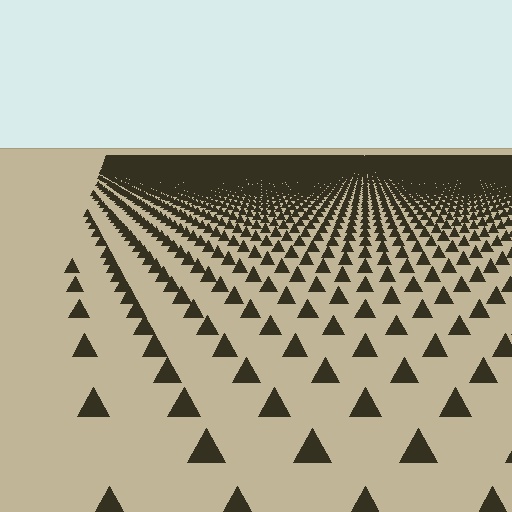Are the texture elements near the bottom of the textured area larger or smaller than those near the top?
Larger. Near the bottom, elements are closer to the viewer and appear at a bigger on-screen size.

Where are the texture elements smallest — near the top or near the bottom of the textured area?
Near the top.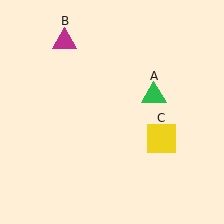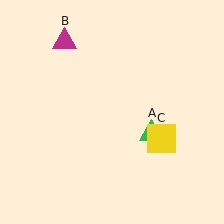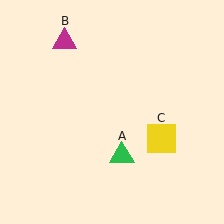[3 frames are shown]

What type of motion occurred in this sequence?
The green triangle (object A) rotated clockwise around the center of the scene.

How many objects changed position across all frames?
1 object changed position: green triangle (object A).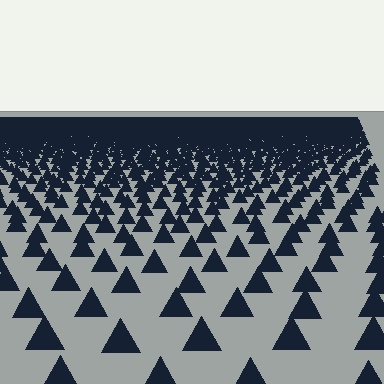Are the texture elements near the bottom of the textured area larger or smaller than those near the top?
Larger. Near the bottom, elements are closer to the viewer and appear at a bigger on-screen size.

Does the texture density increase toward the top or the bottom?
Density increases toward the top.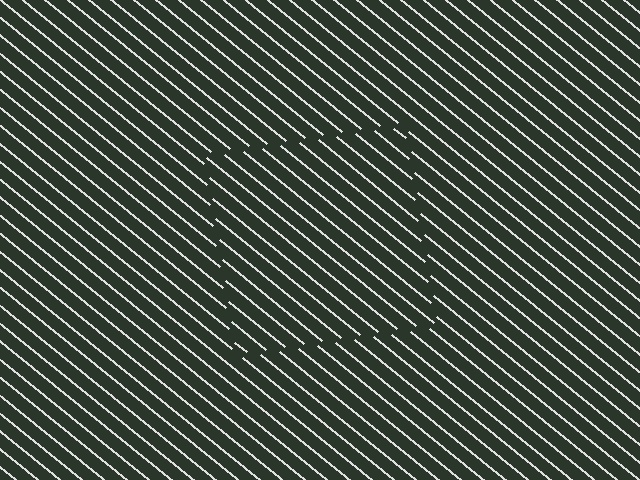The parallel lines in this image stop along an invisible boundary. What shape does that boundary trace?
An illusory square. The interior of the shape contains the same grating, shifted by half a period — the contour is defined by the phase discontinuity where line-ends from the inner and outer gratings abut.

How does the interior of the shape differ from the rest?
The interior of the shape contains the same grating, shifted by half a period — the contour is defined by the phase discontinuity where line-ends from the inner and outer gratings abut.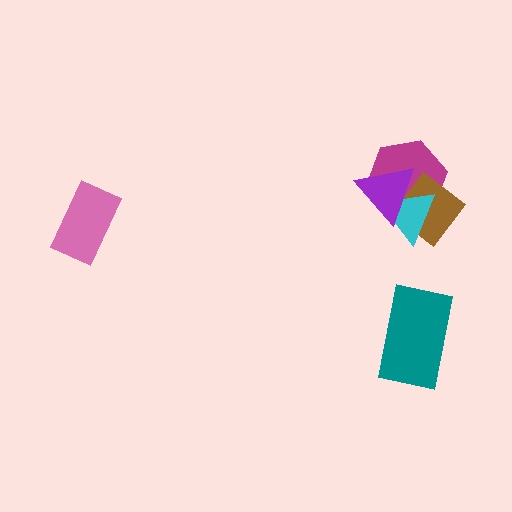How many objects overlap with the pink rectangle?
0 objects overlap with the pink rectangle.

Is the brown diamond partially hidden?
Yes, it is partially covered by another shape.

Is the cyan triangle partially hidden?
Yes, it is partially covered by another shape.